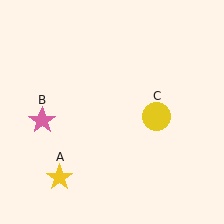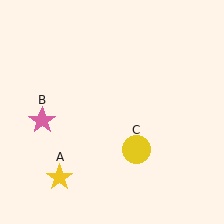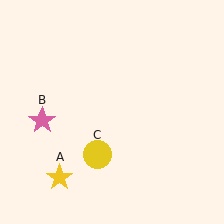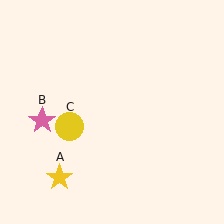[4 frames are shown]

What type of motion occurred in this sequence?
The yellow circle (object C) rotated clockwise around the center of the scene.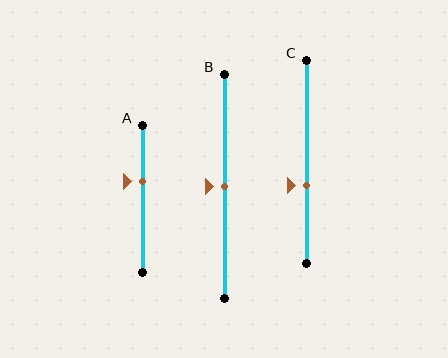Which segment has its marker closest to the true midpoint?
Segment B has its marker closest to the true midpoint.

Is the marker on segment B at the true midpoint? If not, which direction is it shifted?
Yes, the marker on segment B is at the true midpoint.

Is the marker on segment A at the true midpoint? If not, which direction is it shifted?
No, the marker on segment A is shifted upward by about 12% of the segment length.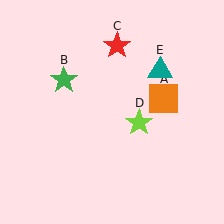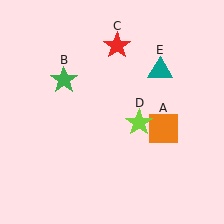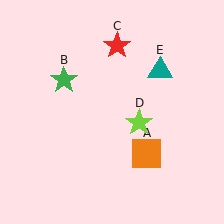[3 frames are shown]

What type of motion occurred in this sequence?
The orange square (object A) rotated clockwise around the center of the scene.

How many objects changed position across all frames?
1 object changed position: orange square (object A).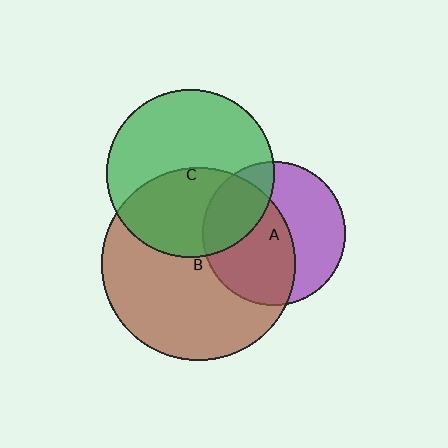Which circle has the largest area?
Circle B (brown).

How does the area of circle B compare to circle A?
Approximately 1.8 times.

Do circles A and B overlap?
Yes.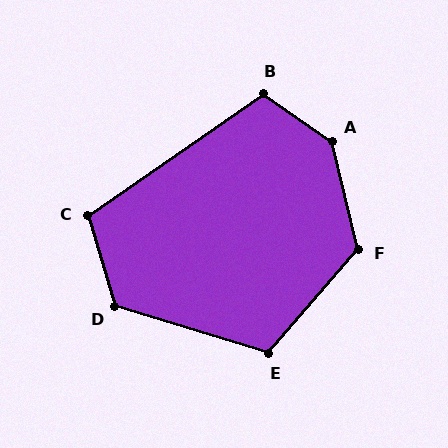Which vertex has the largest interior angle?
A, at approximately 138 degrees.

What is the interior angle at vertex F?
Approximately 126 degrees (obtuse).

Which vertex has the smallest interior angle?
C, at approximately 108 degrees.